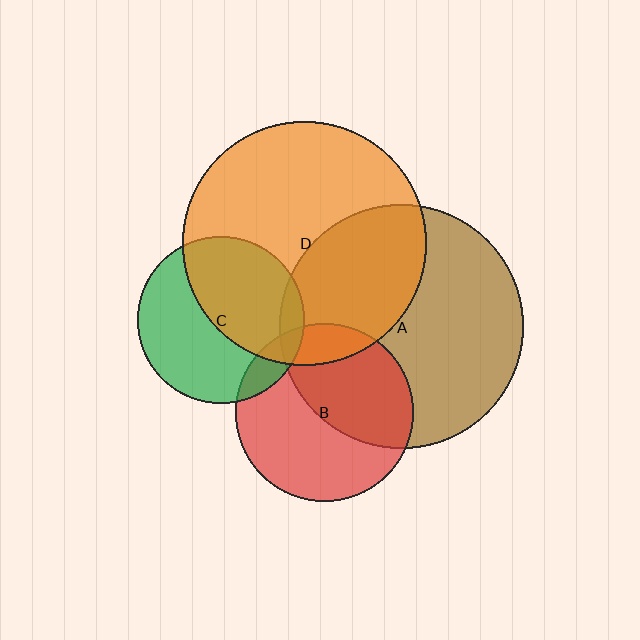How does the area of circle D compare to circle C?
Approximately 2.1 times.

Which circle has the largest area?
Circle A (brown).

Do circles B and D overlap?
Yes.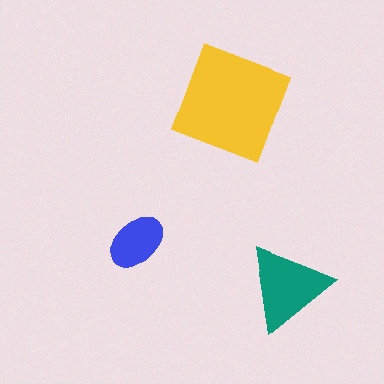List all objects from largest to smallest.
The yellow diamond, the teal triangle, the blue ellipse.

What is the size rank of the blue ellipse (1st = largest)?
3rd.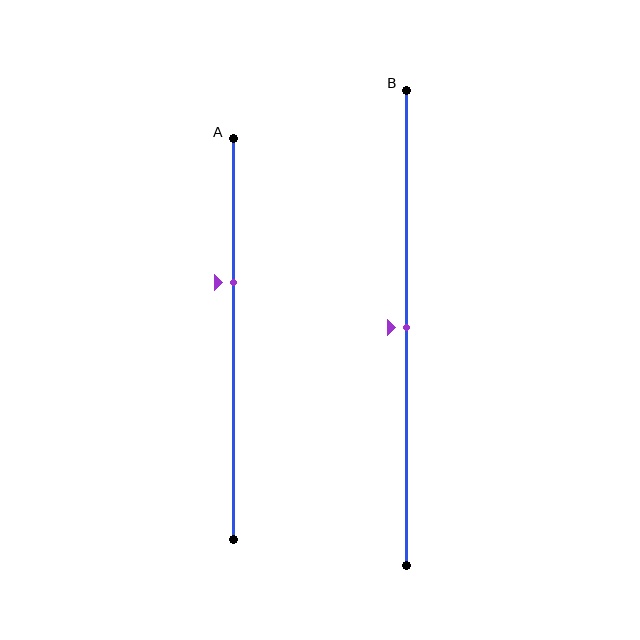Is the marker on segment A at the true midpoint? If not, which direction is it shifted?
No, the marker on segment A is shifted upward by about 14% of the segment length.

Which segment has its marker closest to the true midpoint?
Segment B has its marker closest to the true midpoint.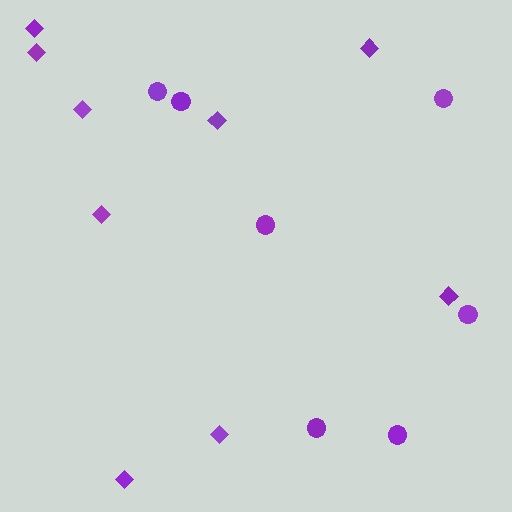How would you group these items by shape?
There are 2 groups: one group of circles (7) and one group of diamonds (9).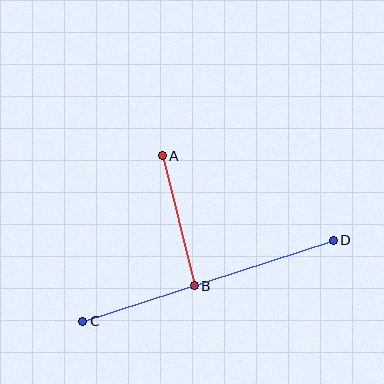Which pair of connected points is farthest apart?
Points C and D are farthest apart.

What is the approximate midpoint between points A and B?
The midpoint is at approximately (178, 221) pixels.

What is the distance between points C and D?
The distance is approximately 263 pixels.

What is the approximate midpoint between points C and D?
The midpoint is at approximately (208, 281) pixels.